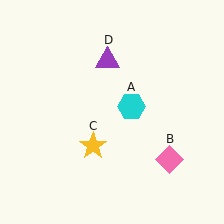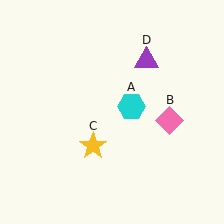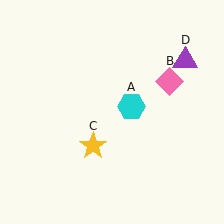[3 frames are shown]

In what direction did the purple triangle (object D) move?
The purple triangle (object D) moved right.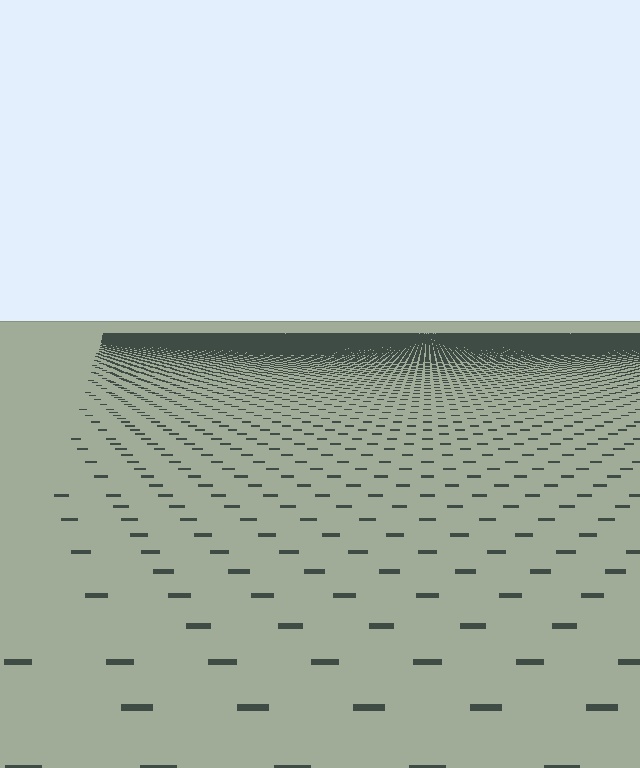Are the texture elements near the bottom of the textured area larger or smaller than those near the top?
Larger. Near the bottom, elements are closer to the viewer and appear at a bigger on-screen size.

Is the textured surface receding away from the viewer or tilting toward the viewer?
The surface is receding away from the viewer. Texture elements get smaller and denser toward the top.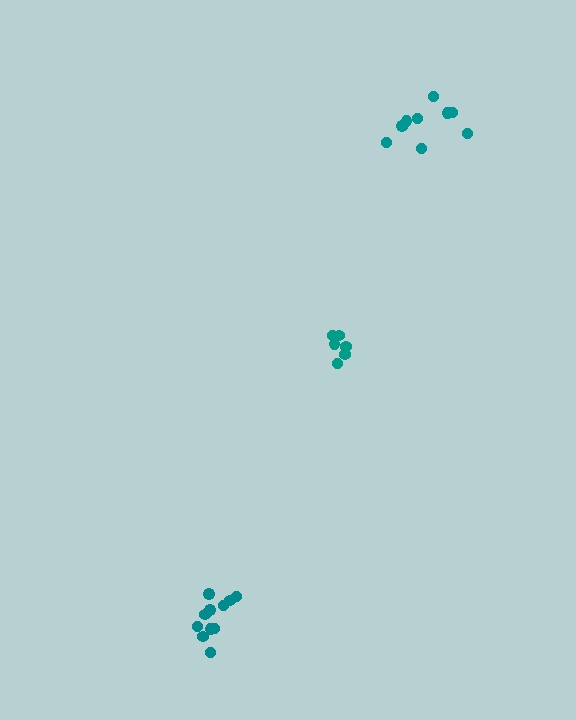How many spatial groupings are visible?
There are 3 spatial groupings.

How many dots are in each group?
Group 1: 11 dots, Group 2: 6 dots, Group 3: 10 dots (27 total).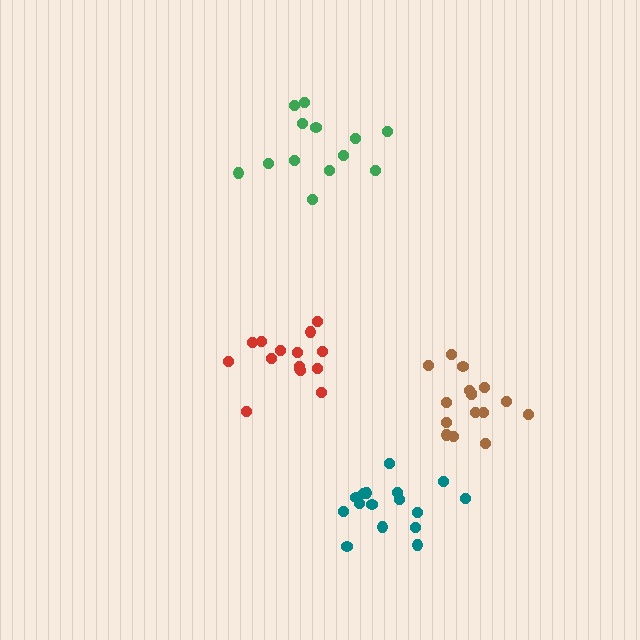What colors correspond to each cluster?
The clusters are colored: red, teal, green, brown.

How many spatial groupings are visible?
There are 4 spatial groupings.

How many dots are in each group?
Group 1: 15 dots, Group 2: 16 dots, Group 3: 13 dots, Group 4: 16 dots (60 total).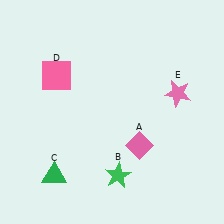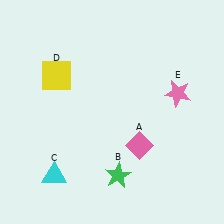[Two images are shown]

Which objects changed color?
C changed from green to cyan. D changed from pink to yellow.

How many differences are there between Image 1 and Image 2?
There are 2 differences between the two images.